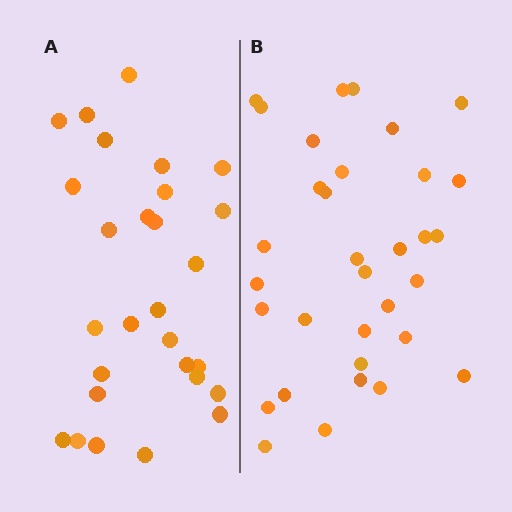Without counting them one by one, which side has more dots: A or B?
Region B (the right region) has more dots.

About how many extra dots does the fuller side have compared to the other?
Region B has about 5 more dots than region A.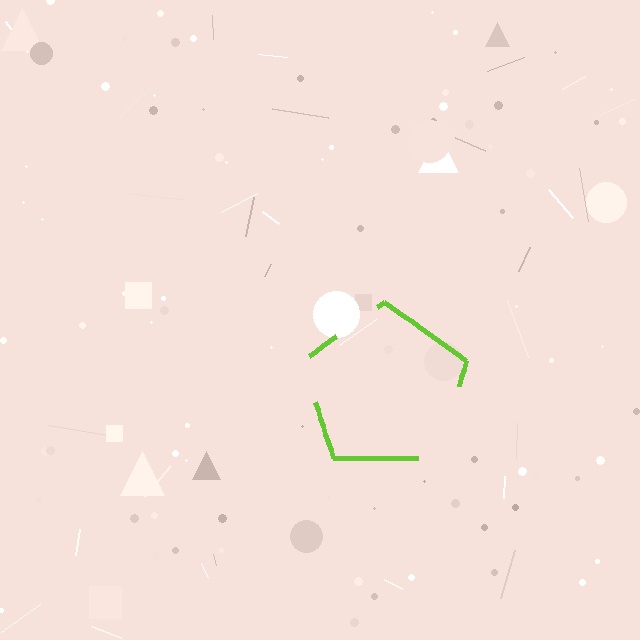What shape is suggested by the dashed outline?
The dashed outline suggests a pentagon.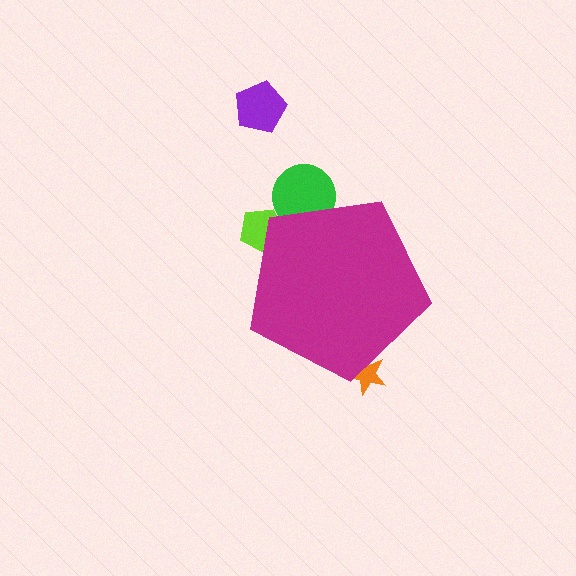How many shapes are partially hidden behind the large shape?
3 shapes are partially hidden.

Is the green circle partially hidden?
Yes, the green circle is partially hidden behind the magenta pentagon.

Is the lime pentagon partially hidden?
Yes, the lime pentagon is partially hidden behind the magenta pentagon.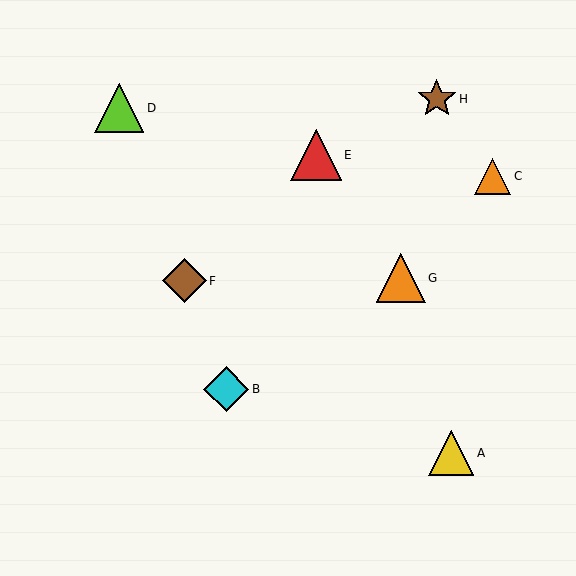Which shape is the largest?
The red triangle (labeled E) is the largest.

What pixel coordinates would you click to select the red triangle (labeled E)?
Click at (316, 155) to select the red triangle E.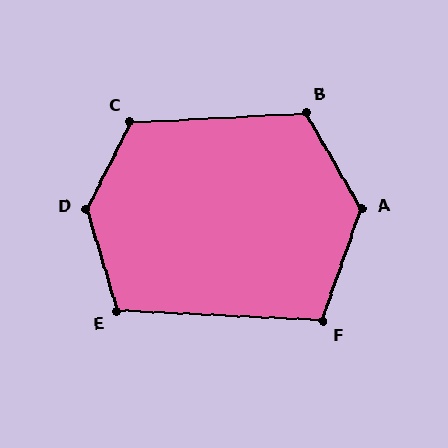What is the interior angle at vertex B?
Approximately 117 degrees (obtuse).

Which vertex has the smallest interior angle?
F, at approximately 106 degrees.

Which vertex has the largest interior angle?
D, at approximately 137 degrees.